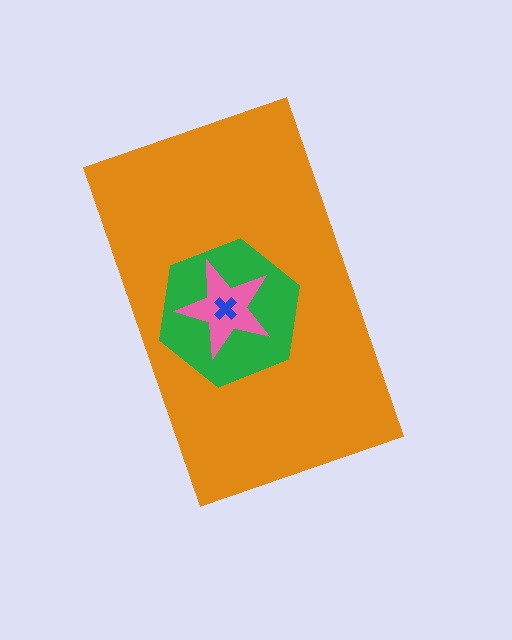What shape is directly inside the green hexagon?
The pink star.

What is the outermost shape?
The orange rectangle.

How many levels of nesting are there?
4.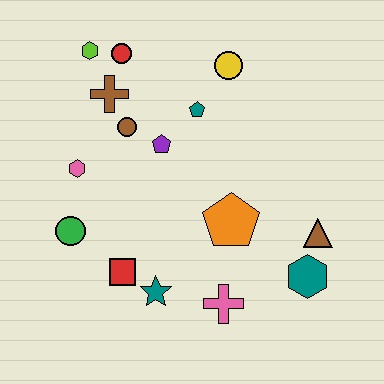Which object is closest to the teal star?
The red square is closest to the teal star.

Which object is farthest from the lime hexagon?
The teal hexagon is farthest from the lime hexagon.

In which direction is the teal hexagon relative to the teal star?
The teal hexagon is to the right of the teal star.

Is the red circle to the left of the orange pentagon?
Yes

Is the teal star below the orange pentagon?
Yes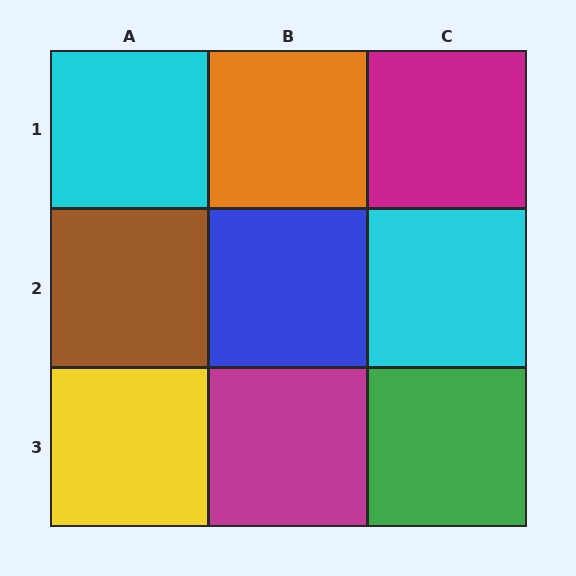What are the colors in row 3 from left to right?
Yellow, magenta, green.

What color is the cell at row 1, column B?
Orange.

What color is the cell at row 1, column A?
Cyan.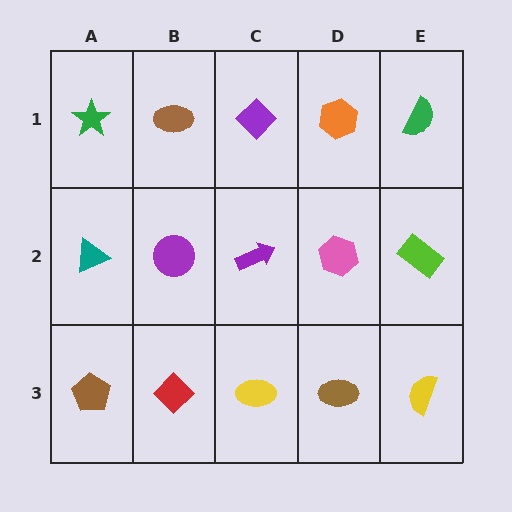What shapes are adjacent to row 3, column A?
A teal triangle (row 2, column A), a red diamond (row 3, column B).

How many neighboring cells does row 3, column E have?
2.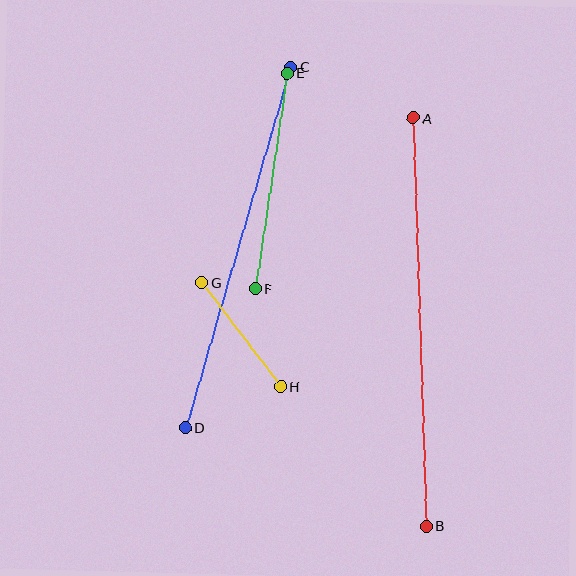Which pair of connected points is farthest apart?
Points A and B are farthest apart.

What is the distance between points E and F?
The distance is approximately 218 pixels.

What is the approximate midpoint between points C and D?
The midpoint is at approximately (238, 247) pixels.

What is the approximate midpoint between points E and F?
The midpoint is at approximately (271, 181) pixels.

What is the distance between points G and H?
The distance is approximately 131 pixels.